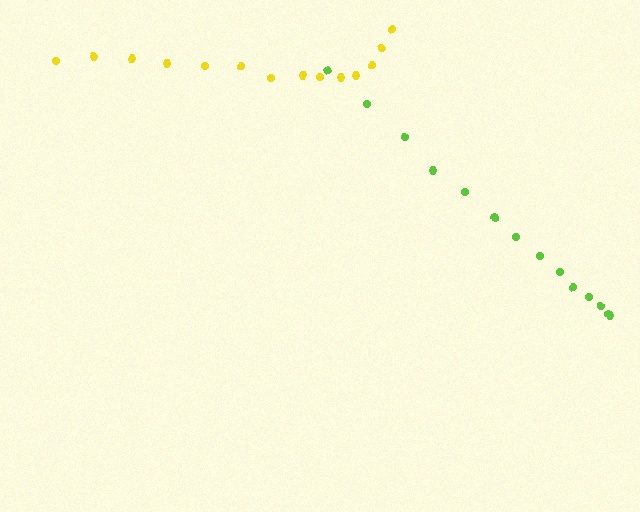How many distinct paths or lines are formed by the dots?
There are 2 distinct paths.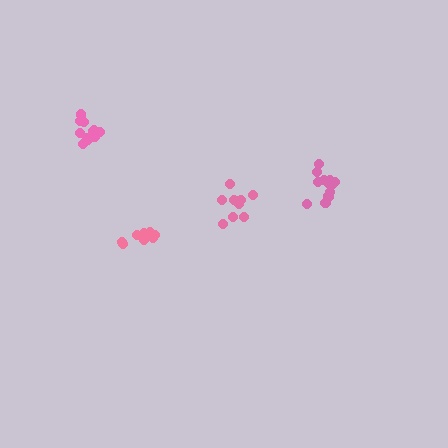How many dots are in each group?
Group 1: 10 dots, Group 2: 10 dots, Group 3: 11 dots, Group 4: 12 dots (43 total).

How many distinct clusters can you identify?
There are 4 distinct clusters.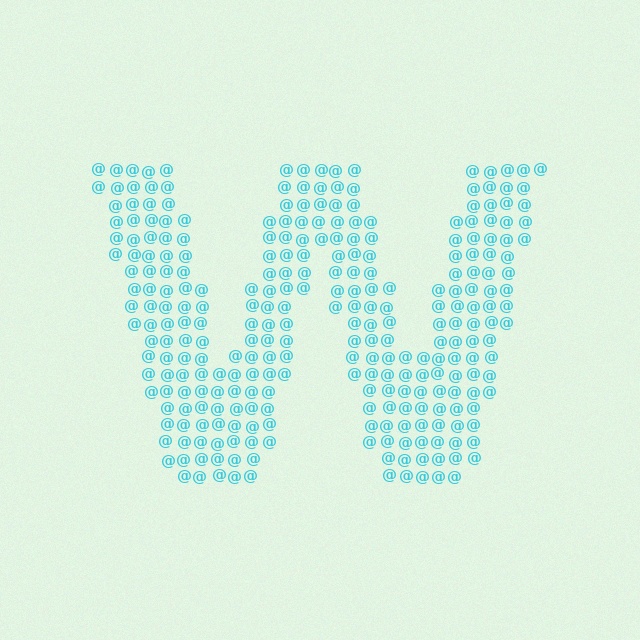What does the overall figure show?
The overall figure shows the letter W.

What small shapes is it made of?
It is made of small at signs.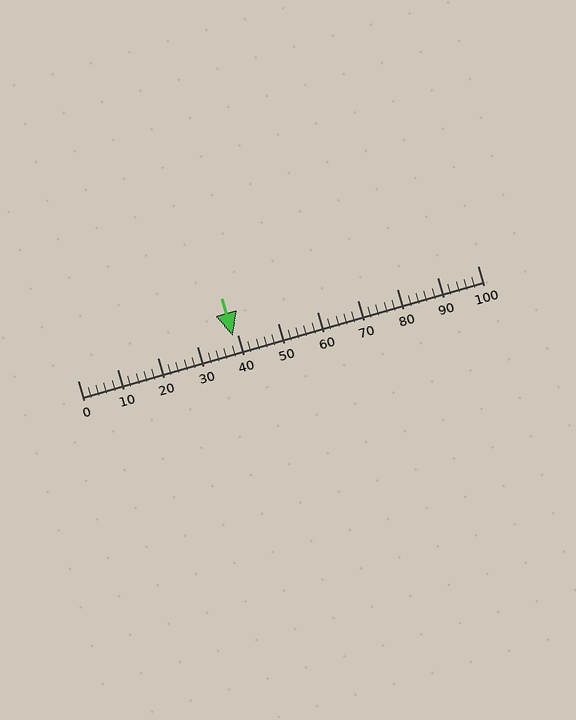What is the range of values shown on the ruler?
The ruler shows values from 0 to 100.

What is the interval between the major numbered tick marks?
The major tick marks are spaced 10 units apart.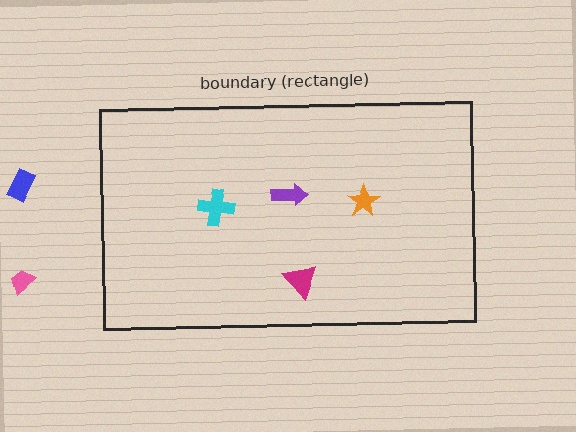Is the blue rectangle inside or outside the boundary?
Outside.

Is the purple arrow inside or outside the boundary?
Inside.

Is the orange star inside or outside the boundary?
Inside.